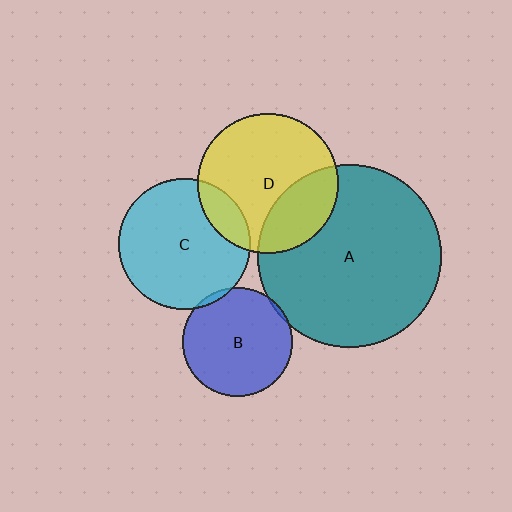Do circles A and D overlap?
Yes.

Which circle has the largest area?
Circle A (teal).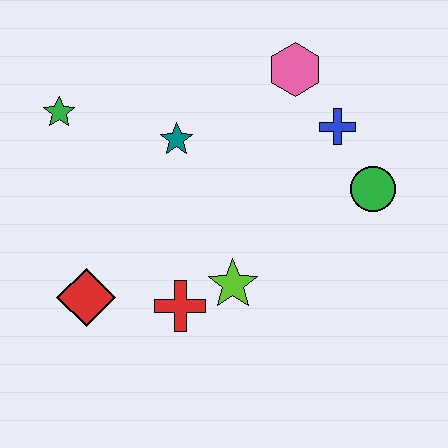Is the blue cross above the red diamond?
Yes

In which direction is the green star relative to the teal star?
The green star is to the left of the teal star.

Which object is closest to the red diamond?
The red cross is closest to the red diamond.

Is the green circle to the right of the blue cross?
Yes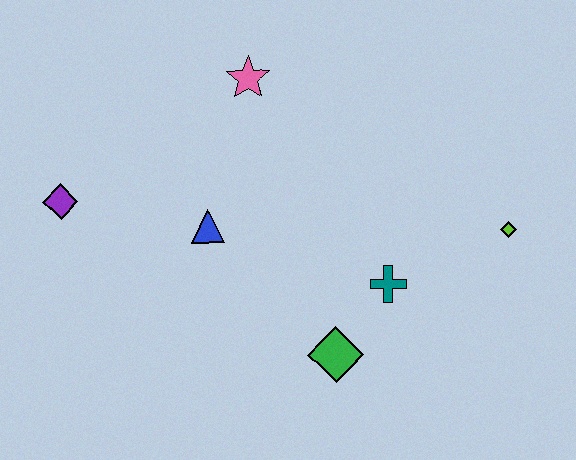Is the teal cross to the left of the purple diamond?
No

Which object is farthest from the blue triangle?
The lime diamond is farthest from the blue triangle.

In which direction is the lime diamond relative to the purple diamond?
The lime diamond is to the right of the purple diamond.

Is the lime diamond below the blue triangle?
Yes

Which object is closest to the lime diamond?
The teal cross is closest to the lime diamond.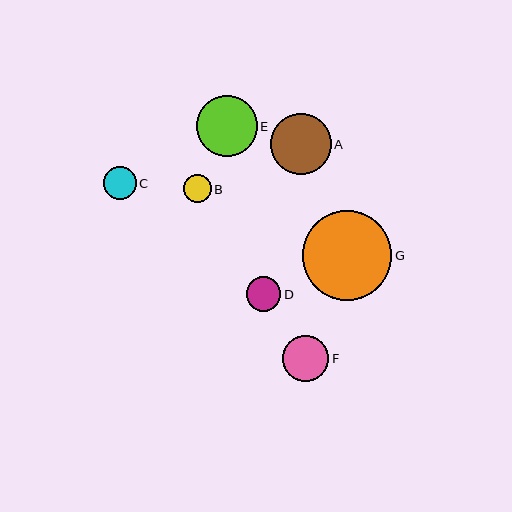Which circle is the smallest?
Circle B is the smallest with a size of approximately 28 pixels.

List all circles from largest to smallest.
From largest to smallest: G, E, A, F, D, C, B.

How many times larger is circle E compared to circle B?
Circle E is approximately 2.2 times the size of circle B.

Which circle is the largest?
Circle G is the largest with a size of approximately 90 pixels.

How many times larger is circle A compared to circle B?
Circle A is approximately 2.2 times the size of circle B.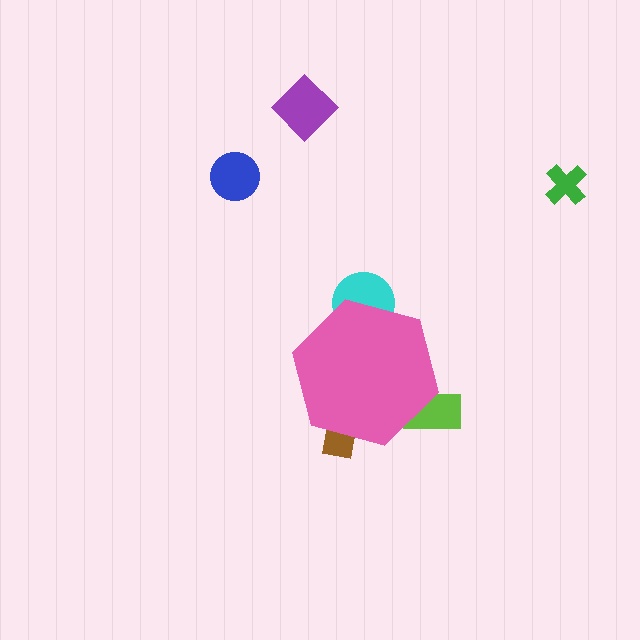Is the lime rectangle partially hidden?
Yes, the lime rectangle is partially hidden behind the pink hexagon.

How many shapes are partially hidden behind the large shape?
3 shapes are partially hidden.